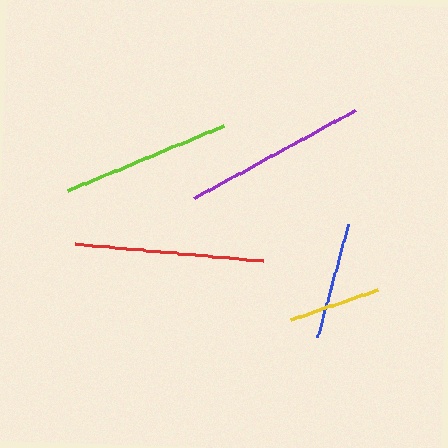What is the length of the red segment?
The red segment is approximately 188 pixels long.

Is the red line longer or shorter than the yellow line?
The red line is longer than the yellow line.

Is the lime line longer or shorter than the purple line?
The purple line is longer than the lime line.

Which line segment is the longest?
The red line is the longest at approximately 188 pixels.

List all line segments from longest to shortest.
From longest to shortest: red, purple, lime, blue, yellow.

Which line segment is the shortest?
The yellow line is the shortest at approximately 92 pixels.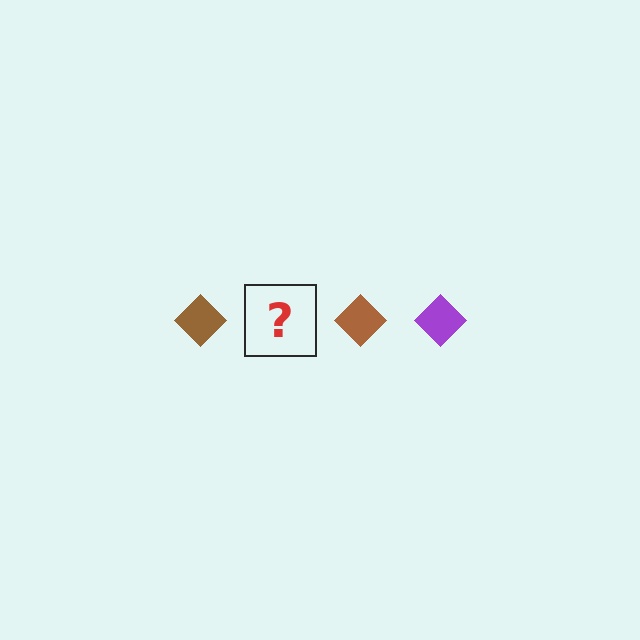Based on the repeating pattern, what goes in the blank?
The blank should be a purple diamond.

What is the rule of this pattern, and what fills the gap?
The rule is that the pattern cycles through brown, purple diamonds. The gap should be filled with a purple diamond.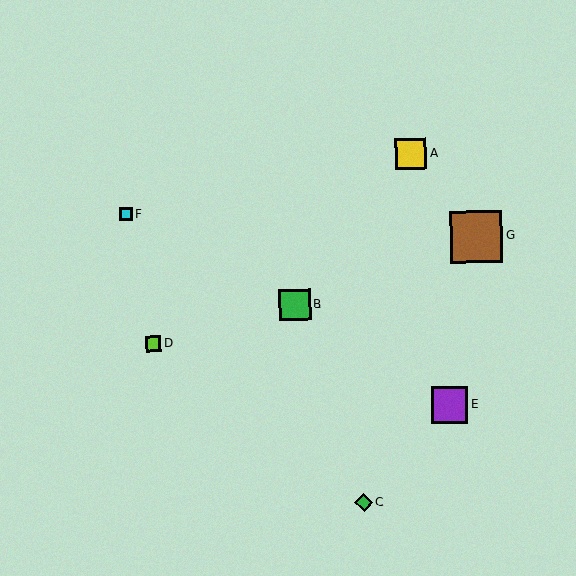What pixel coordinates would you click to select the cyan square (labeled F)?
Click at (126, 214) to select the cyan square F.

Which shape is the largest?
The brown square (labeled G) is the largest.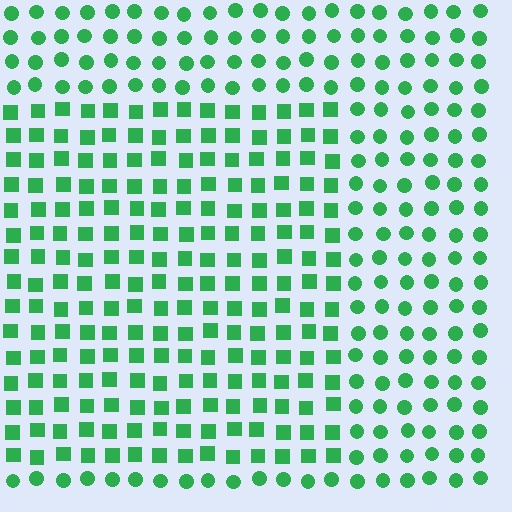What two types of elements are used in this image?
The image uses squares inside the rectangle region and circles outside it.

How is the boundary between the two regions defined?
The boundary is defined by a change in element shape: squares inside vs. circles outside. All elements share the same color and spacing.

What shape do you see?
I see a rectangle.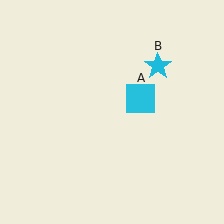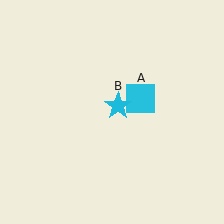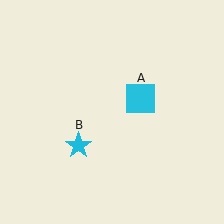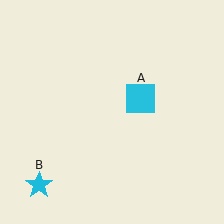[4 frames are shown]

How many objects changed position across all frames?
1 object changed position: cyan star (object B).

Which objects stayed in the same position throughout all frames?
Cyan square (object A) remained stationary.